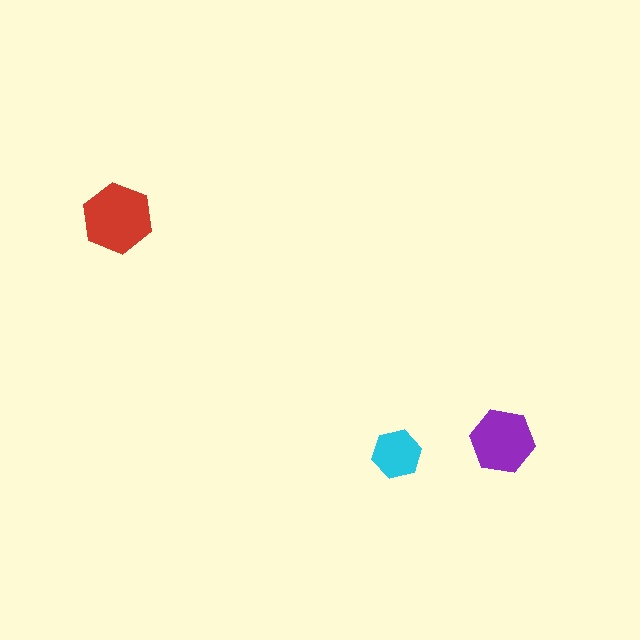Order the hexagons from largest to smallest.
the red one, the purple one, the cyan one.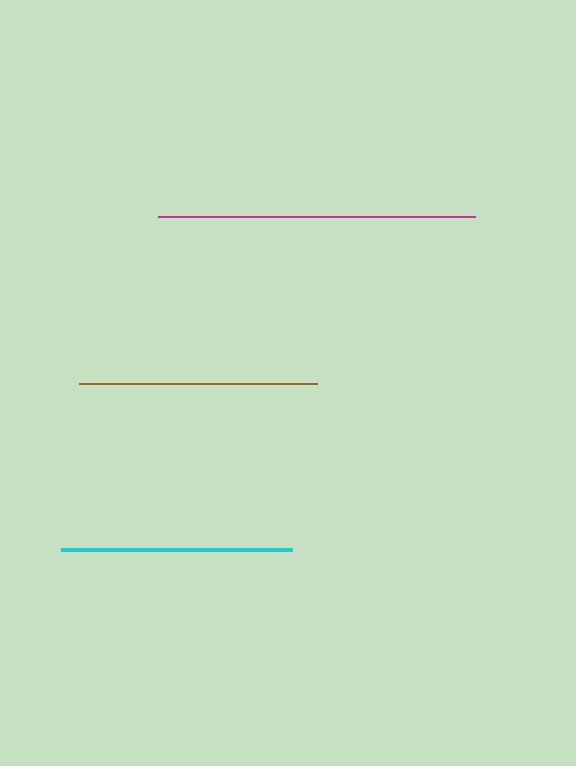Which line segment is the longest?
The magenta line is the longest at approximately 317 pixels.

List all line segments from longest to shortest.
From longest to shortest: magenta, brown, cyan.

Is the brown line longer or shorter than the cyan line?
The brown line is longer than the cyan line.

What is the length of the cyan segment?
The cyan segment is approximately 230 pixels long.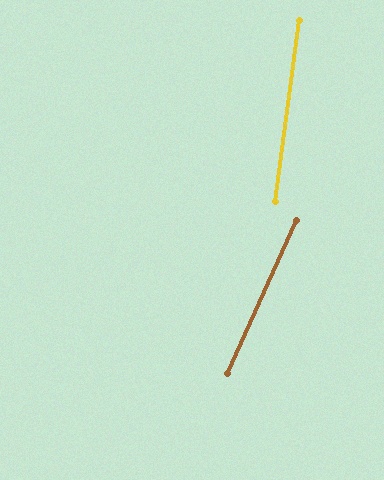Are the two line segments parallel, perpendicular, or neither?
Neither parallel nor perpendicular — they differ by about 17°.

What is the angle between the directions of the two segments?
Approximately 17 degrees.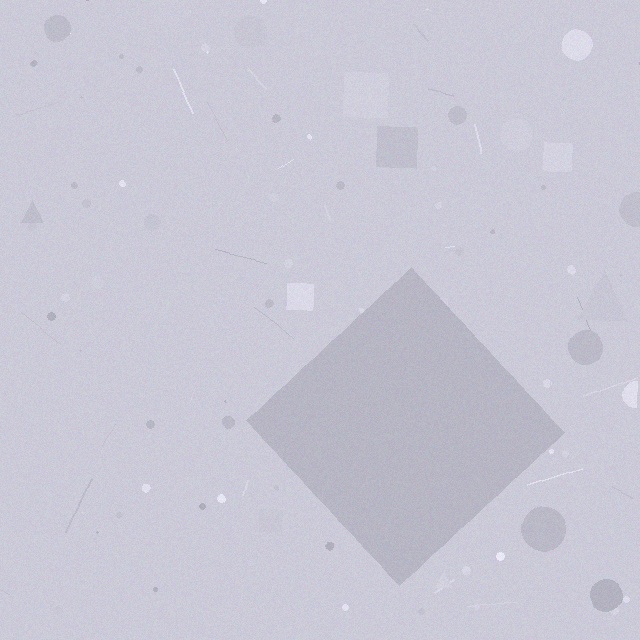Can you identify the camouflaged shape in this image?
The camouflaged shape is a diamond.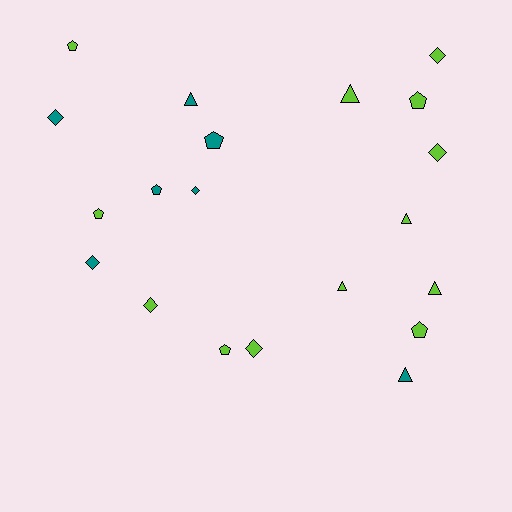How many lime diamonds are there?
There are 4 lime diamonds.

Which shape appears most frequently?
Pentagon, with 7 objects.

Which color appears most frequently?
Lime, with 13 objects.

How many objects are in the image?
There are 20 objects.